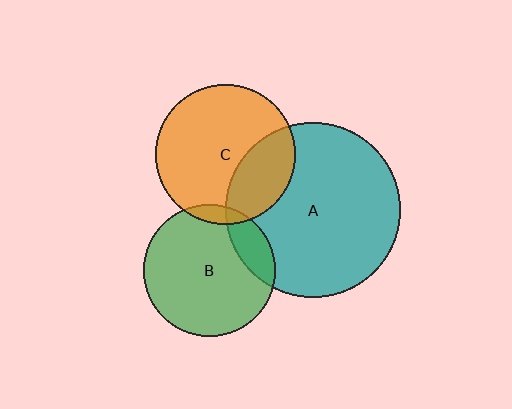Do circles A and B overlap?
Yes.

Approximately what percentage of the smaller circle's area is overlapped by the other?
Approximately 15%.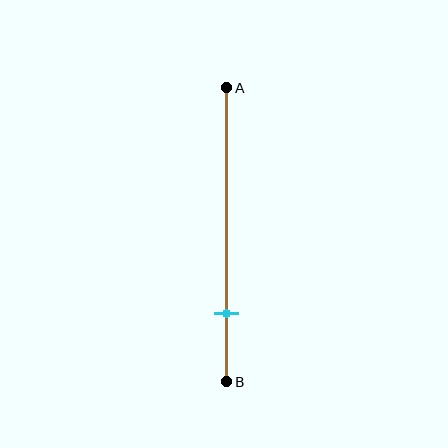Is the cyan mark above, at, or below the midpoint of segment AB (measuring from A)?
The cyan mark is below the midpoint of segment AB.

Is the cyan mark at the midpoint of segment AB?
No, the mark is at about 75% from A, not at the 50% midpoint.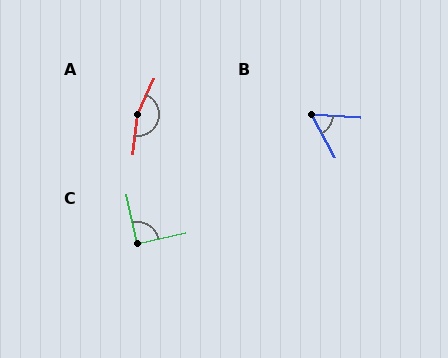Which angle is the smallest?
B, at approximately 57 degrees.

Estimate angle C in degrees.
Approximately 89 degrees.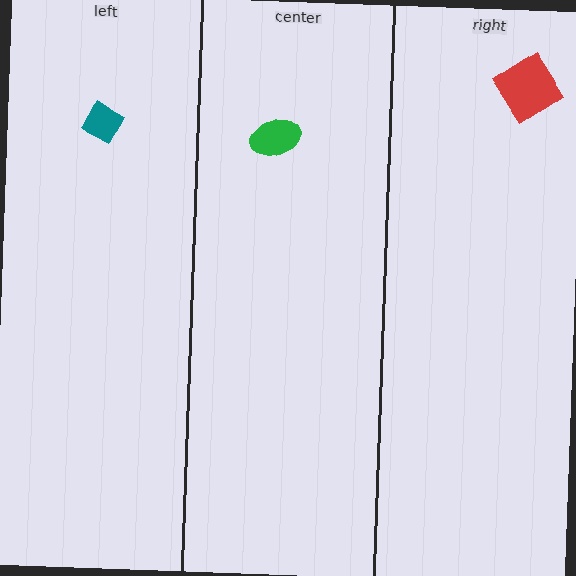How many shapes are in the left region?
1.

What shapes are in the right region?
The red diamond.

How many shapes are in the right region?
1.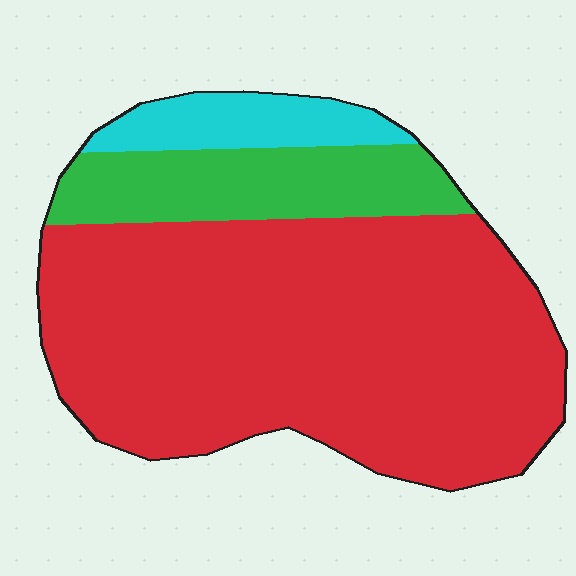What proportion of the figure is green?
Green covers 18% of the figure.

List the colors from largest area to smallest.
From largest to smallest: red, green, cyan.